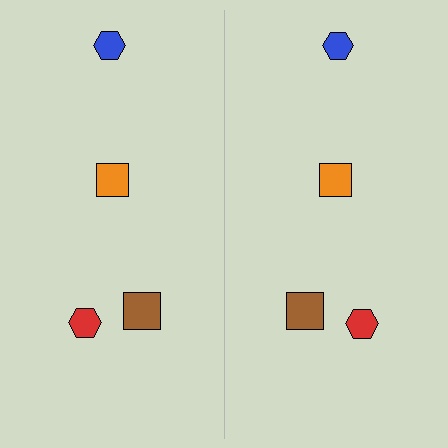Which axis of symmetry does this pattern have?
The pattern has a vertical axis of symmetry running through the center of the image.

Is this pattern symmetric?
Yes, this pattern has bilateral (reflection) symmetry.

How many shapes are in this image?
There are 8 shapes in this image.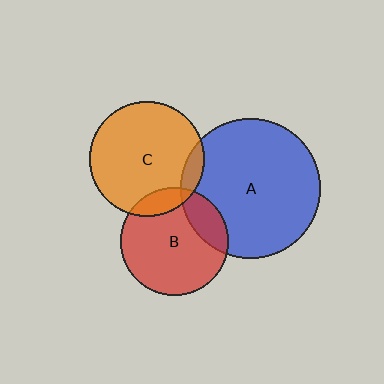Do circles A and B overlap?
Yes.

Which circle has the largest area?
Circle A (blue).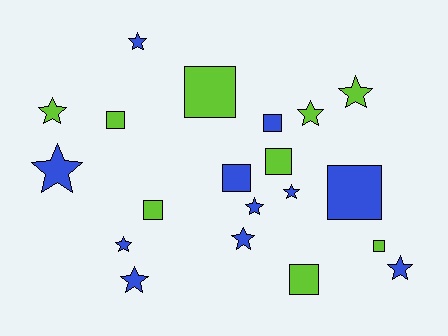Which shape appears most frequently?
Star, with 11 objects.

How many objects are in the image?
There are 20 objects.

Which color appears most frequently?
Blue, with 11 objects.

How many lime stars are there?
There are 3 lime stars.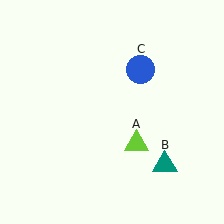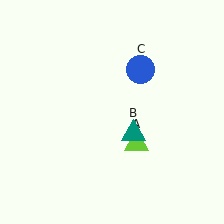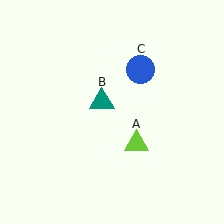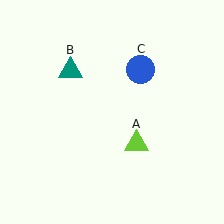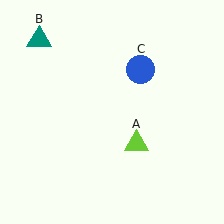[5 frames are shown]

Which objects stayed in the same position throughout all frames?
Lime triangle (object A) and blue circle (object C) remained stationary.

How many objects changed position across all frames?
1 object changed position: teal triangle (object B).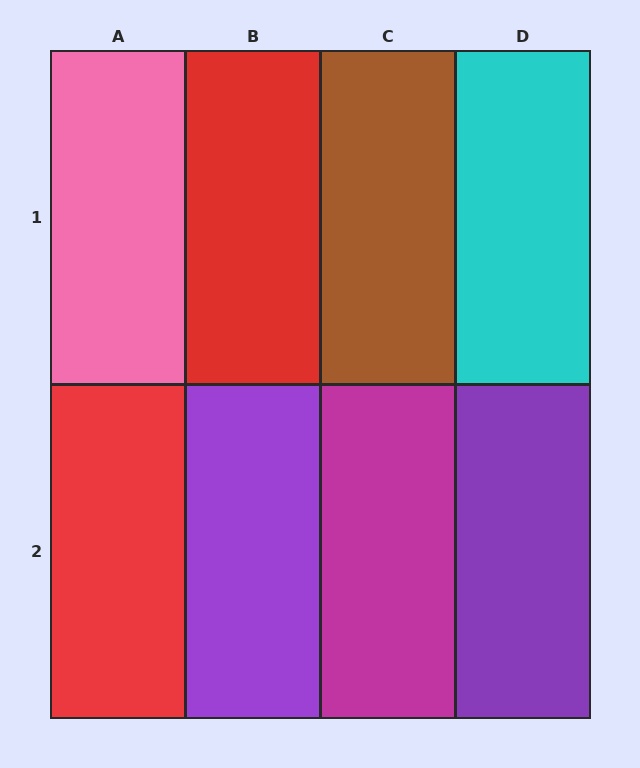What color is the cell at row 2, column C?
Magenta.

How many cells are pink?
1 cell is pink.